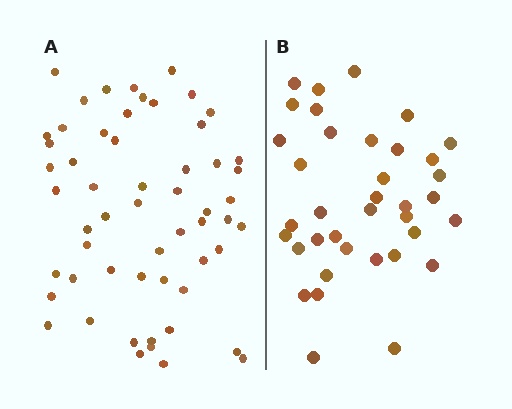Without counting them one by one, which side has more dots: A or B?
Region A (the left region) has more dots.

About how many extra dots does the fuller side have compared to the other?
Region A has approximately 20 more dots than region B.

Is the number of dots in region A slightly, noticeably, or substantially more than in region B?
Region A has substantially more. The ratio is roughly 1.5 to 1.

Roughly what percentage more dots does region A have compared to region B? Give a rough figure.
About 50% more.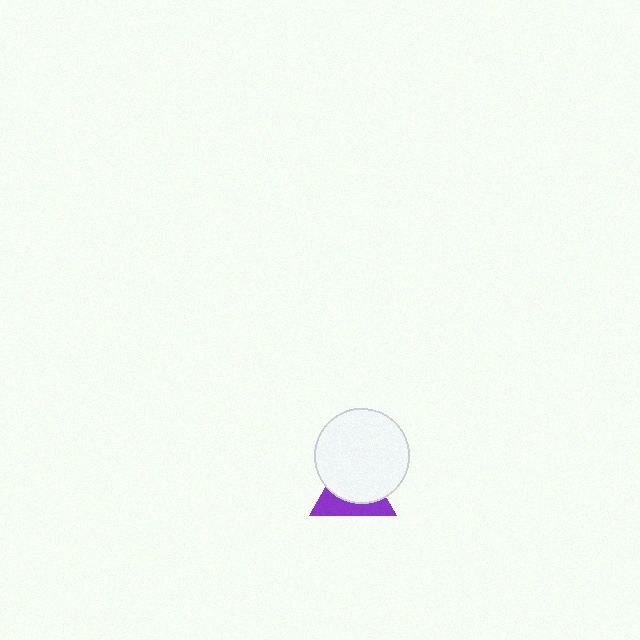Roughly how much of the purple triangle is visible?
A small part of it is visible (roughly 38%).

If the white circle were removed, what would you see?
You would see the complete purple triangle.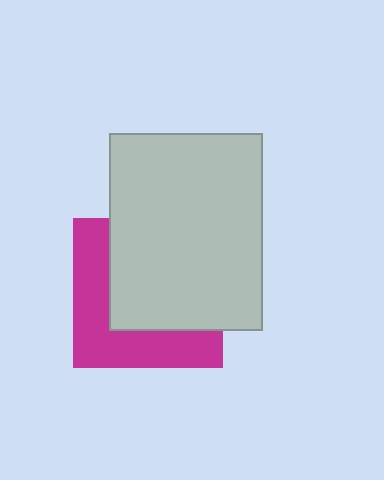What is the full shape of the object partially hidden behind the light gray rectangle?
The partially hidden object is a magenta square.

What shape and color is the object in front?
The object in front is a light gray rectangle.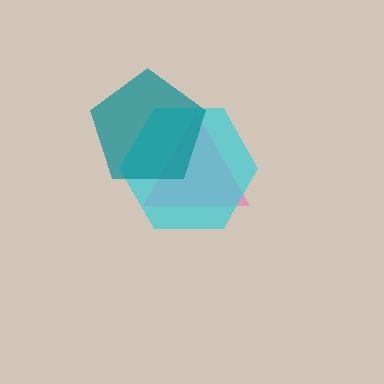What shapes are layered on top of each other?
The layered shapes are: a pink triangle, a cyan hexagon, a teal pentagon.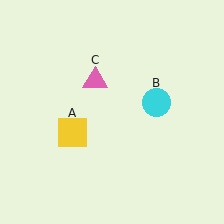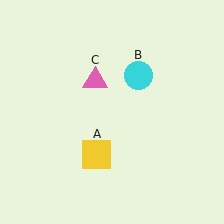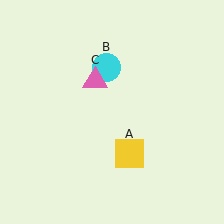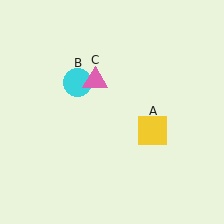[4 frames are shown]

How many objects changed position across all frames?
2 objects changed position: yellow square (object A), cyan circle (object B).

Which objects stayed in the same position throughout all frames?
Pink triangle (object C) remained stationary.